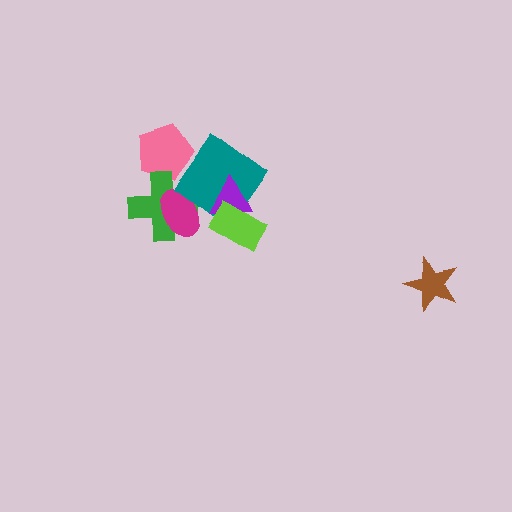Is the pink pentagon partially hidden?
Yes, it is partially covered by another shape.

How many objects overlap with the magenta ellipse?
2 objects overlap with the magenta ellipse.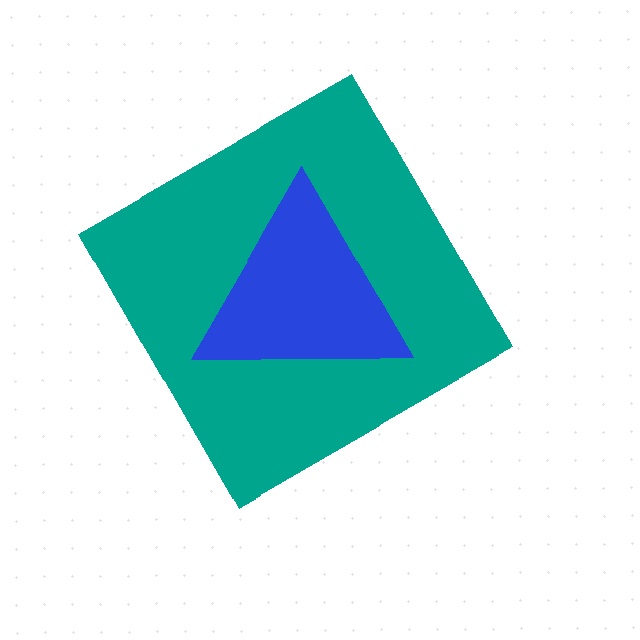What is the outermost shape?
The teal diamond.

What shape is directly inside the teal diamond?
The blue triangle.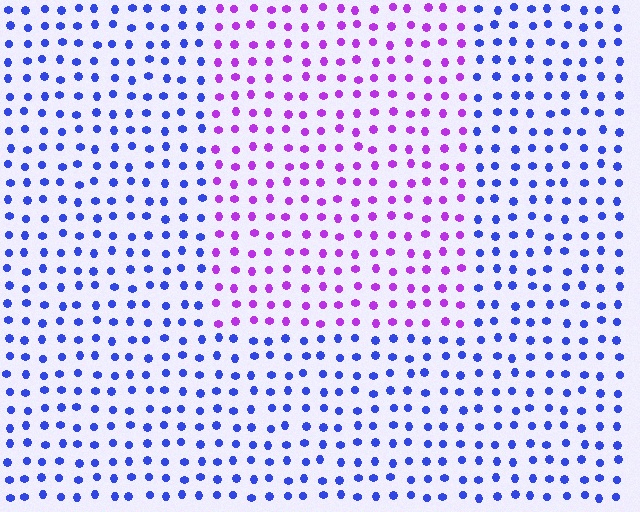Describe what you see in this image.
The image is filled with small blue elements in a uniform arrangement. A rectangle-shaped region is visible where the elements are tinted to a slightly different hue, forming a subtle color boundary.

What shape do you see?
I see a rectangle.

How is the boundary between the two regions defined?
The boundary is defined purely by a slight shift in hue (about 54 degrees). Spacing, size, and orientation are identical on both sides.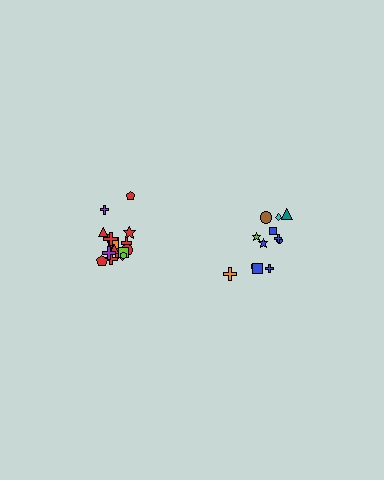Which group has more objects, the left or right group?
The left group.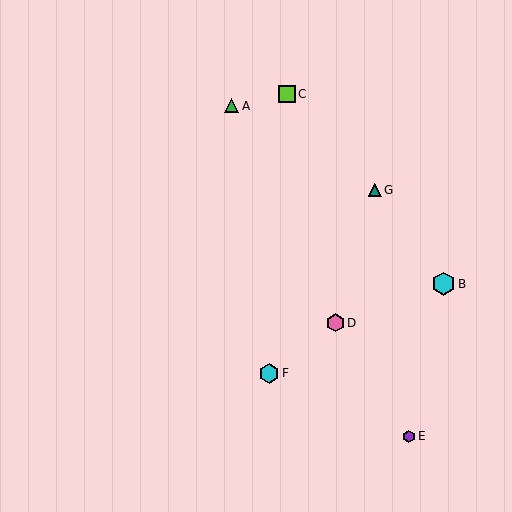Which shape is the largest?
The cyan hexagon (labeled B) is the largest.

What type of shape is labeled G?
Shape G is a teal triangle.